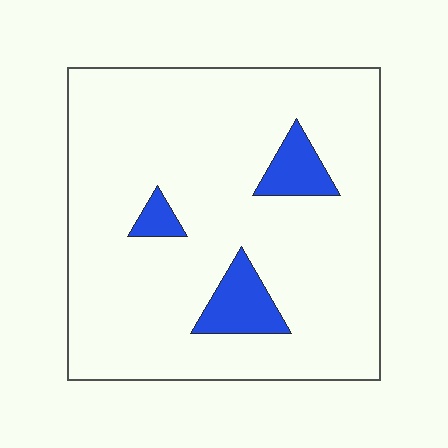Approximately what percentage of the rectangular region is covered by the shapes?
Approximately 10%.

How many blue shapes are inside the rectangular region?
3.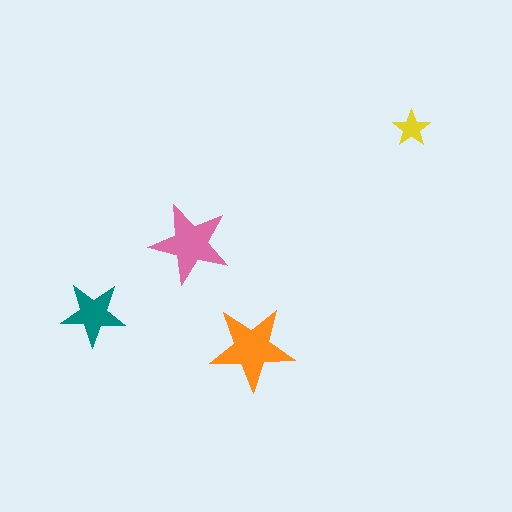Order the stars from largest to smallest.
the orange one, the pink one, the teal one, the yellow one.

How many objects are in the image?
There are 4 objects in the image.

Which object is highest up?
The yellow star is topmost.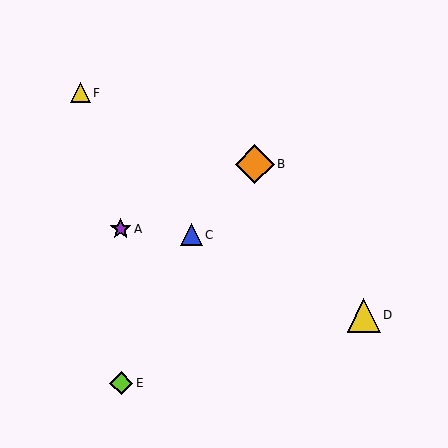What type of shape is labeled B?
Shape B is an orange diamond.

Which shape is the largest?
The orange diamond (labeled B) is the largest.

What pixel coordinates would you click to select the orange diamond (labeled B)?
Click at (255, 164) to select the orange diamond B.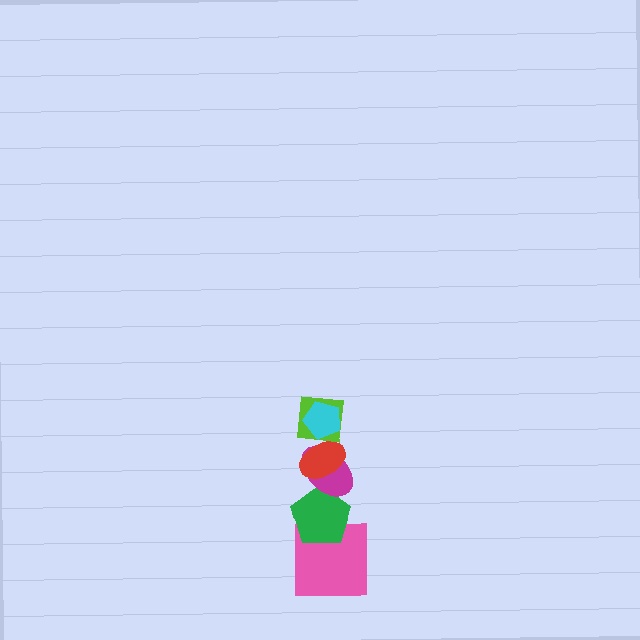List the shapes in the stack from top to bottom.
From top to bottom: the cyan pentagon, the lime square, the red ellipse, the magenta ellipse, the green pentagon, the pink square.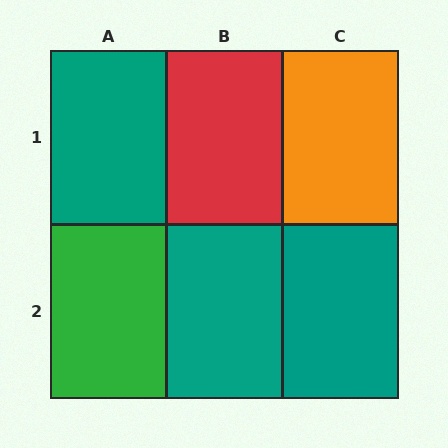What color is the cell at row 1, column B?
Red.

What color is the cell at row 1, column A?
Teal.